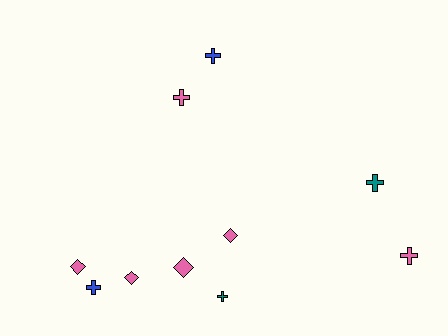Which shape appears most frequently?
Cross, with 6 objects.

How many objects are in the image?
There are 10 objects.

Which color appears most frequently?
Pink, with 6 objects.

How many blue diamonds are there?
There are no blue diamonds.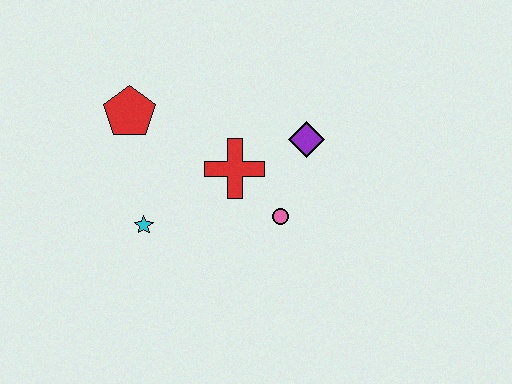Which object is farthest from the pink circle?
The red pentagon is farthest from the pink circle.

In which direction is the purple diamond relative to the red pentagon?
The purple diamond is to the right of the red pentagon.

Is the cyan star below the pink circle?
Yes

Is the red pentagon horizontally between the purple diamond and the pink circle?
No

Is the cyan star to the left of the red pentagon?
No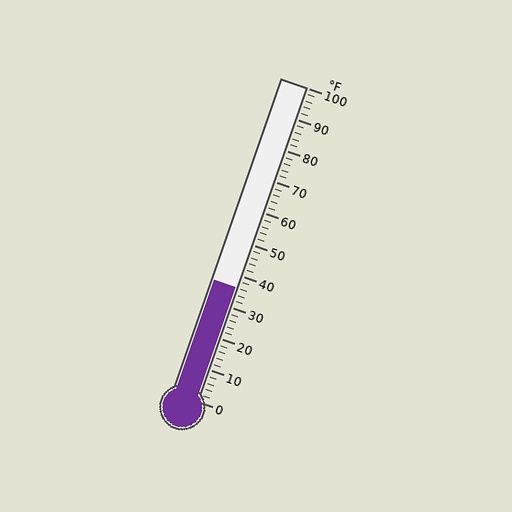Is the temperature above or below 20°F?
The temperature is above 20°F.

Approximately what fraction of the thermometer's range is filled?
The thermometer is filled to approximately 35% of its range.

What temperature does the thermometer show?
The thermometer shows approximately 36°F.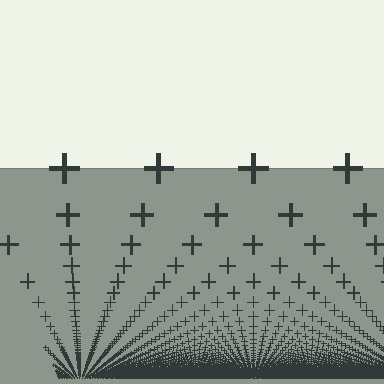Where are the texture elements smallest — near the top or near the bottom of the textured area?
Near the bottom.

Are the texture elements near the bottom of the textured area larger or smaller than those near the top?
Smaller. The gradient is inverted — elements near the bottom are smaller and denser.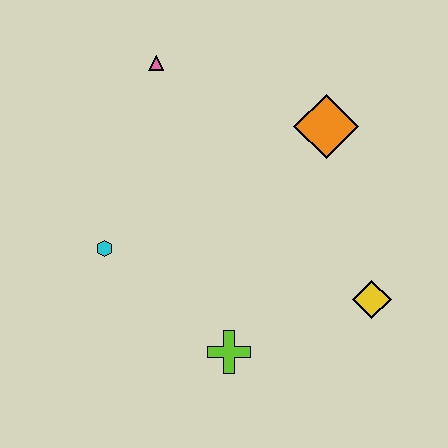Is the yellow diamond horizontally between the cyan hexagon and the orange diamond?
No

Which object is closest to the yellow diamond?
The lime cross is closest to the yellow diamond.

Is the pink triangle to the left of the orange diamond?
Yes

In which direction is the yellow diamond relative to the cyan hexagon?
The yellow diamond is to the right of the cyan hexagon.